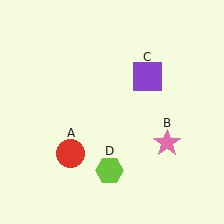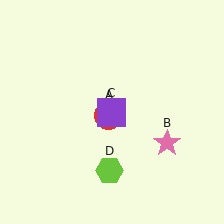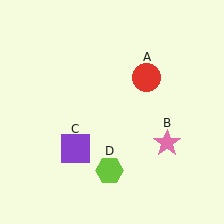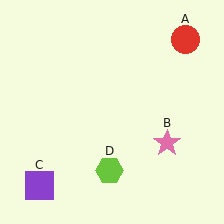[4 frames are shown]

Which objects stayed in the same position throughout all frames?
Pink star (object B) and lime hexagon (object D) remained stationary.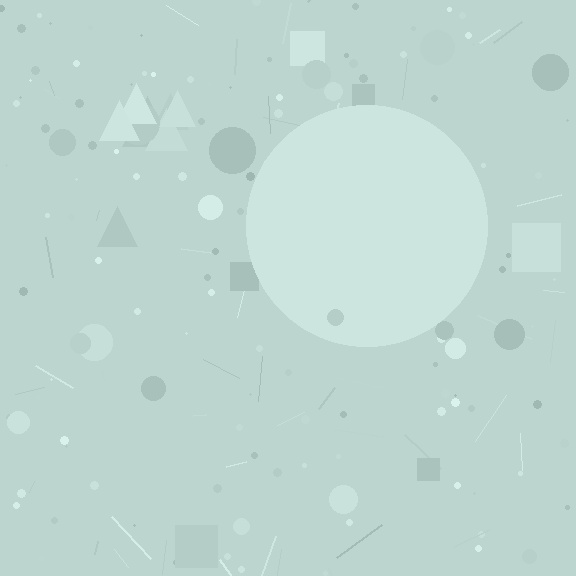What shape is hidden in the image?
A circle is hidden in the image.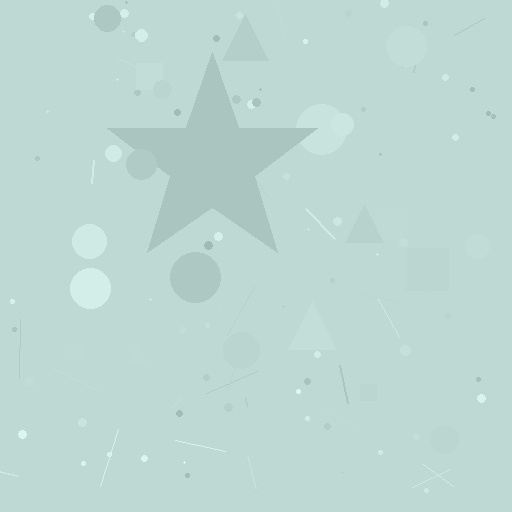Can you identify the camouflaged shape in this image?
The camouflaged shape is a star.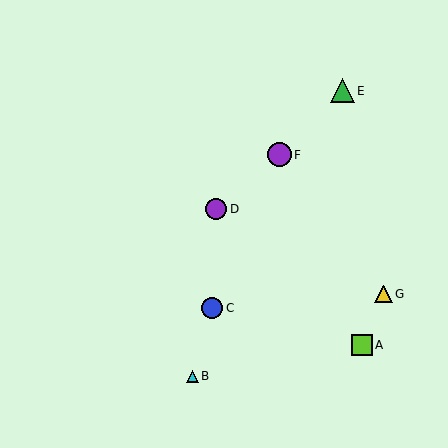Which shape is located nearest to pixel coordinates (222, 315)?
The blue circle (labeled C) at (212, 308) is nearest to that location.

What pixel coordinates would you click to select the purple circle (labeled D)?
Click at (216, 209) to select the purple circle D.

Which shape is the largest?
The purple circle (labeled F) is the largest.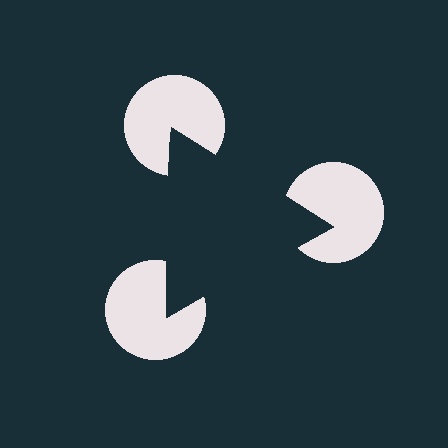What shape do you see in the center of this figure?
An illusory triangle — its edges are inferred from the aligned wedge cuts in the pac-man discs, not physically drawn.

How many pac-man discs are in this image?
There are 3 — one at each vertex of the illusory triangle.